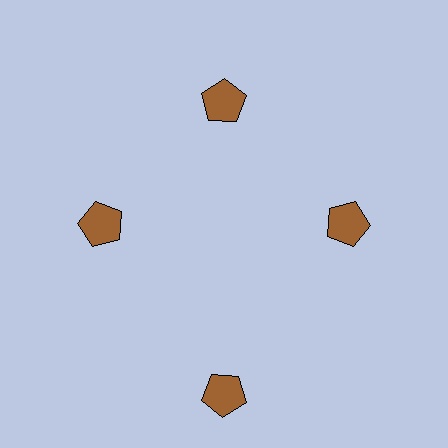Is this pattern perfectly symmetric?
No. The 4 brown pentagons are arranged in a ring, but one element near the 6 o'clock position is pushed outward from the center, breaking the 4-fold rotational symmetry.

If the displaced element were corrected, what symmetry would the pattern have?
It would have 4-fold rotational symmetry — the pattern would map onto itself every 90 degrees.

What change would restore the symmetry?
The symmetry would be restored by moving it inward, back onto the ring so that all 4 pentagons sit at equal angles and equal distance from the center.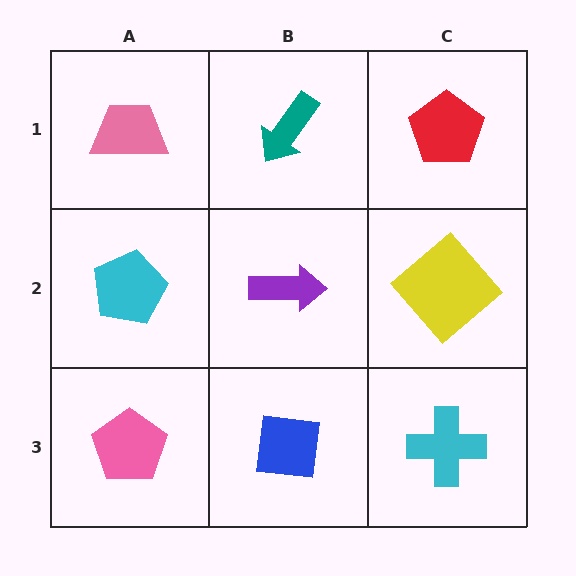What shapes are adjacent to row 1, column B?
A purple arrow (row 2, column B), a pink trapezoid (row 1, column A), a red pentagon (row 1, column C).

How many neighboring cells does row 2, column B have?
4.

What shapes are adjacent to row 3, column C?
A yellow diamond (row 2, column C), a blue square (row 3, column B).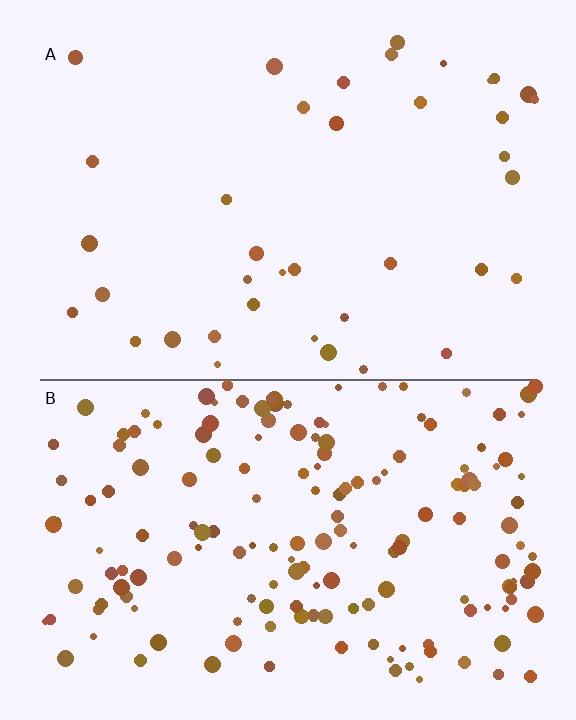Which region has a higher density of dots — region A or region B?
B (the bottom).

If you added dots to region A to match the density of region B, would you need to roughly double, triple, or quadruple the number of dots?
Approximately quadruple.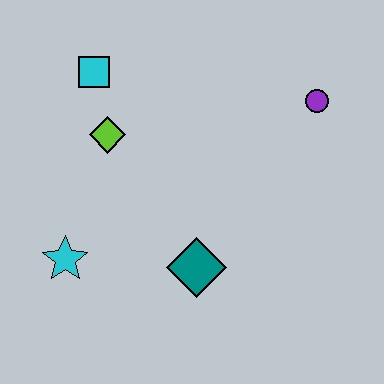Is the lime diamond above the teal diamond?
Yes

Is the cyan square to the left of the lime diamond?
Yes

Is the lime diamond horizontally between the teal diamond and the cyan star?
Yes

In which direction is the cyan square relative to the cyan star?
The cyan square is above the cyan star.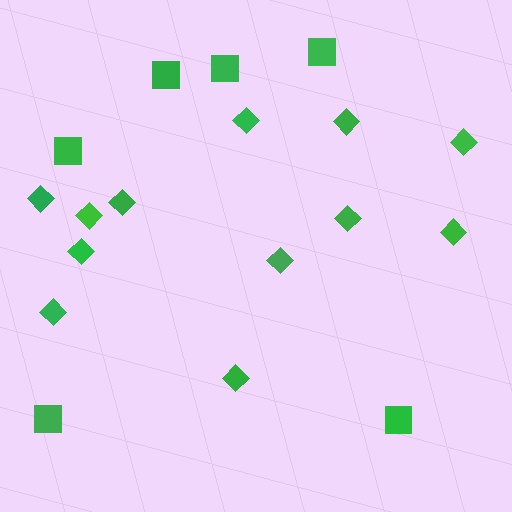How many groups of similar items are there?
There are 2 groups: one group of diamonds (12) and one group of squares (6).